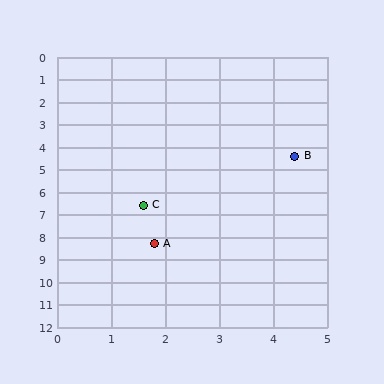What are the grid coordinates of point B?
Point B is at approximately (4.4, 4.4).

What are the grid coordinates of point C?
Point C is at approximately (1.6, 6.6).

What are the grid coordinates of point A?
Point A is at approximately (1.8, 8.3).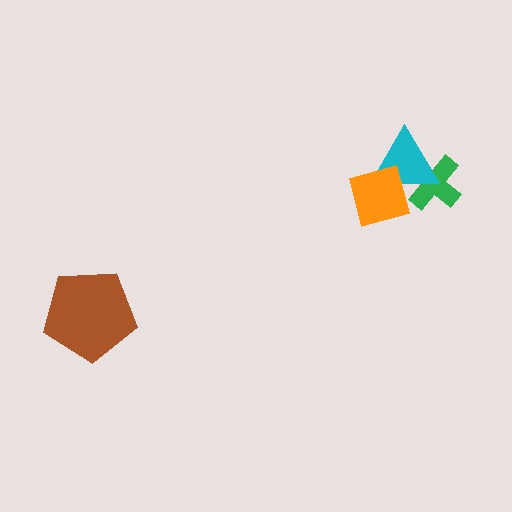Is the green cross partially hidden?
Yes, it is partially covered by another shape.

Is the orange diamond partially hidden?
No, no other shape covers it.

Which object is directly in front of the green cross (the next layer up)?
The cyan triangle is directly in front of the green cross.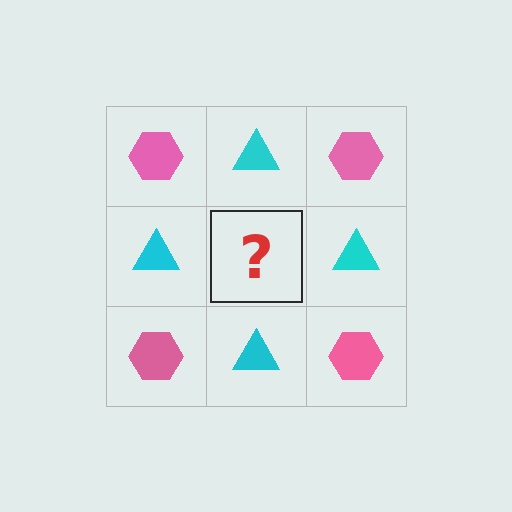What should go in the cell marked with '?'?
The missing cell should contain a pink hexagon.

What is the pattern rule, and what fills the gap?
The rule is that it alternates pink hexagon and cyan triangle in a checkerboard pattern. The gap should be filled with a pink hexagon.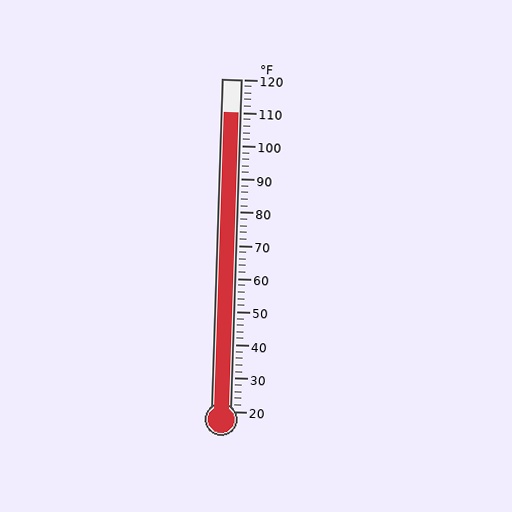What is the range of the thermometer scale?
The thermometer scale ranges from 20°F to 120°F.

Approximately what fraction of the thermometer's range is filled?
The thermometer is filled to approximately 90% of its range.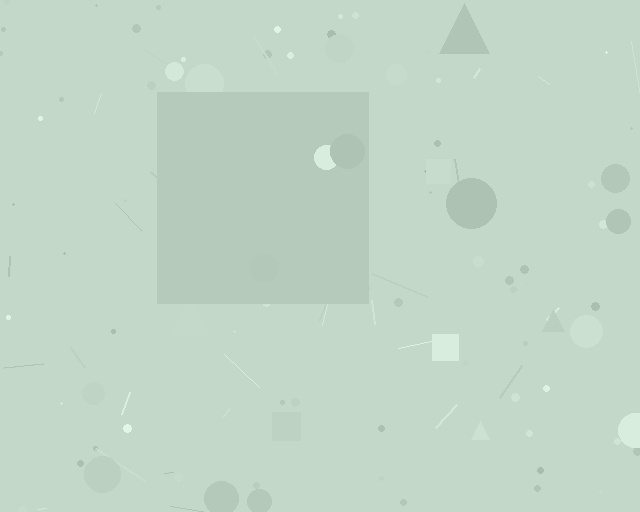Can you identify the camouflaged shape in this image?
The camouflaged shape is a square.